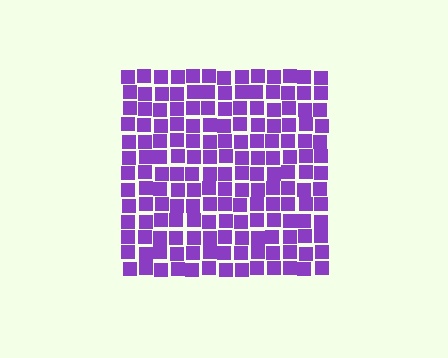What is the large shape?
The large shape is a square.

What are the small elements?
The small elements are squares.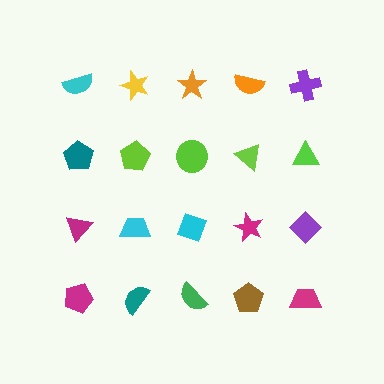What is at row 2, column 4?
A lime triangle.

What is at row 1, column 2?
A yellow star.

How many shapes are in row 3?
5 shapes.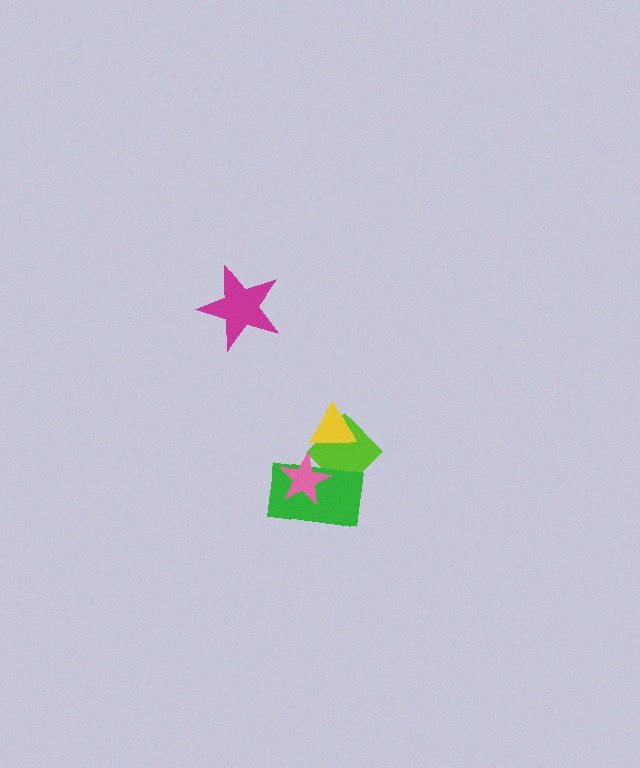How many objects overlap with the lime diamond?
3 objects overlap with the lime diamond.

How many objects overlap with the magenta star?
0 objects overlap with the magenta star.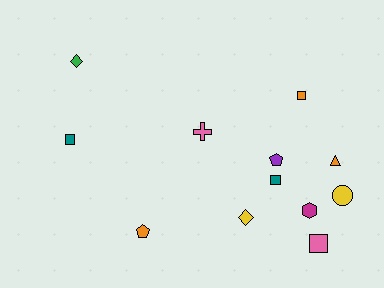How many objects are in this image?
There are 12 objects.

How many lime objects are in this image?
There are no lime objects.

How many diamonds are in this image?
There are 2 diamonds.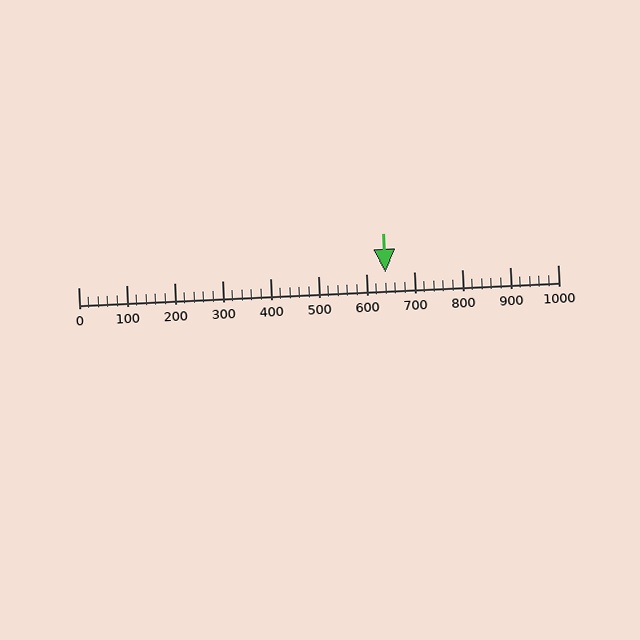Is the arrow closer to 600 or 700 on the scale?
The arrow is closer to 600.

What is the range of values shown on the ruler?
The ruler shows values from 0 to 1000.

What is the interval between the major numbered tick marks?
The major tick marks are spaced 100 units apart.